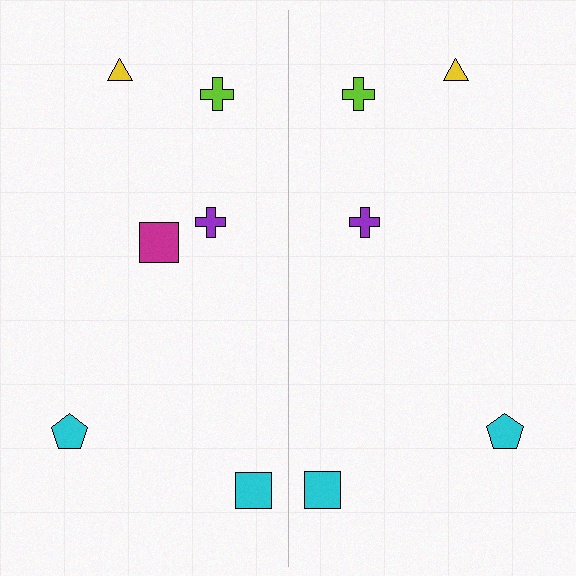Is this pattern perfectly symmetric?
No, the pattern is not perfectly symmetric. A magenta square is missing from the right side.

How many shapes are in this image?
There are 11 shapes in this image.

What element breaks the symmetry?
A magenta square is missing from the right side.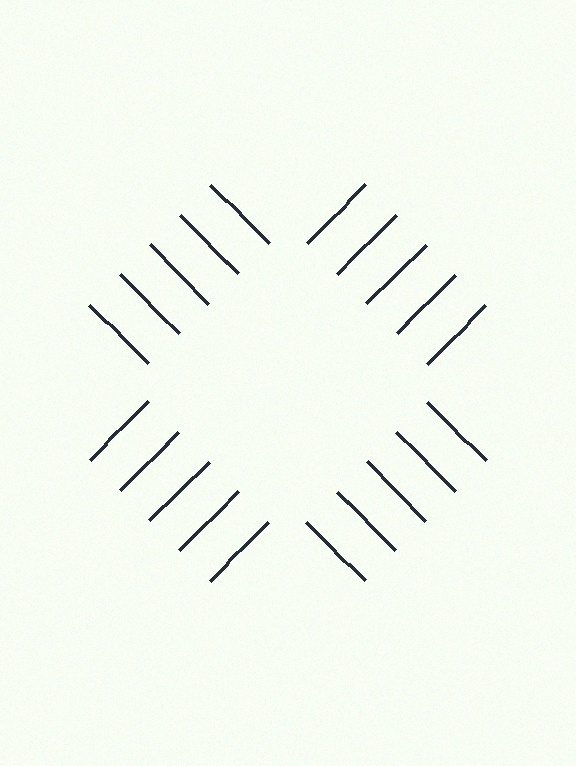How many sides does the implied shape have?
4 sides — the line-ends trace a square.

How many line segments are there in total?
20 — 5 along each of the 4 edges.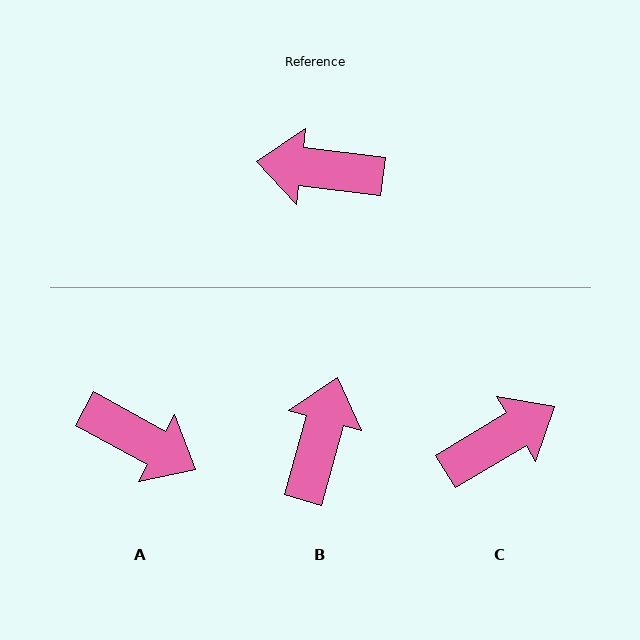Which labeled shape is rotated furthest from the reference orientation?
A, about 158 degrees away.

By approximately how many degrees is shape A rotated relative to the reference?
Approximately 158 degrees counter-clockwise.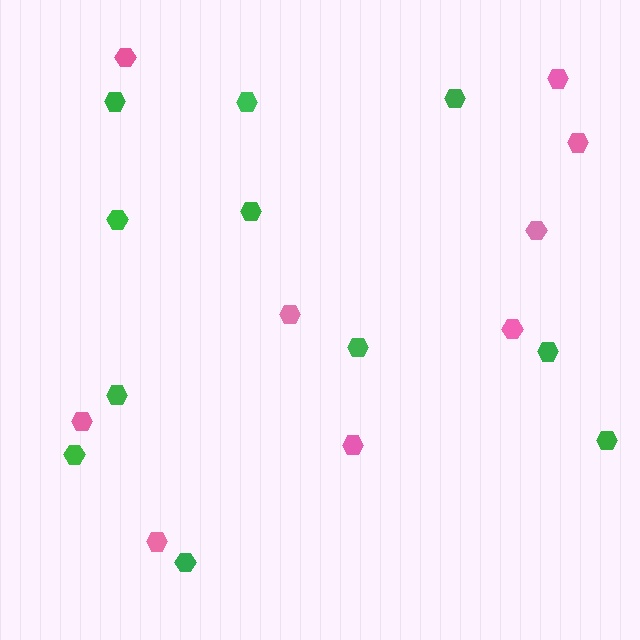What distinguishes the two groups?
There are 2 groups: one group of pink hexagons (9) and one group of green hexagons (11).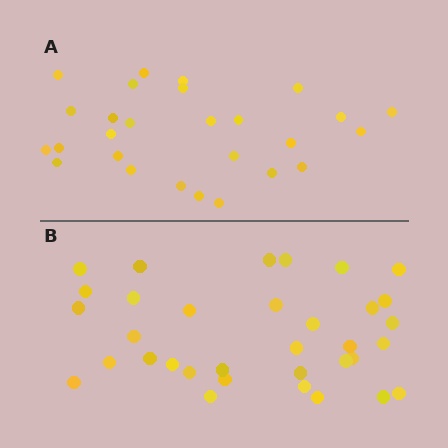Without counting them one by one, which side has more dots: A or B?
Region B (the bottom region) has more dots.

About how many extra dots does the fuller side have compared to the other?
Region B has roughly 8 or so more dots than region A.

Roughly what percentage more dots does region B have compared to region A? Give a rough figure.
About 25% more.